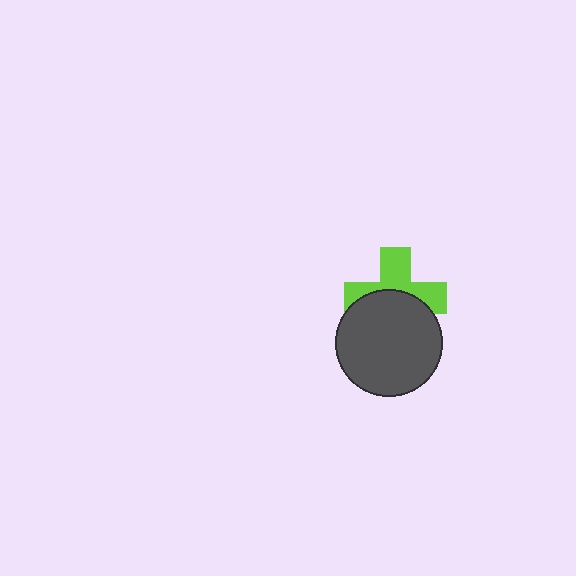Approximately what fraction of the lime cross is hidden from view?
Roughly 49% of the lime cross is hidden behind the dark gray circle.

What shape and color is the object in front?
The object in front is a dark gray circle.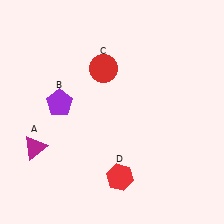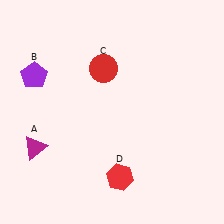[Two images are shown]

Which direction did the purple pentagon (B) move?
The purple pentagon (B) moved up.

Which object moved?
The purple pentagon (B) moved up.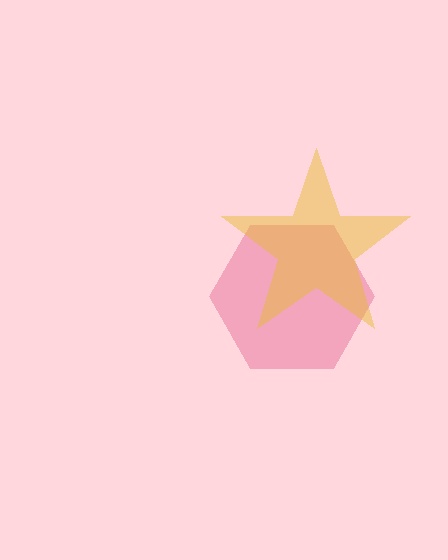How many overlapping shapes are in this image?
There are 2 overlapping shapes in the image.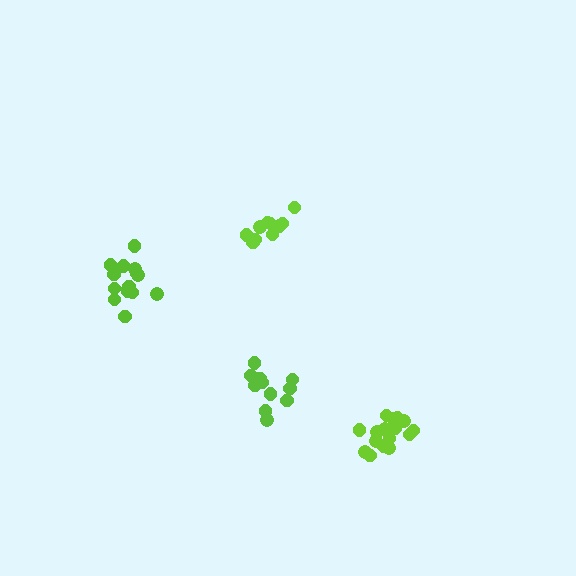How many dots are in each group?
Group 1: 15 dots, Group 2: 16 dots, Group 3: 10 dots, Group 4: 11 dots (52 total).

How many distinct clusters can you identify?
There are 4 distinct clusters.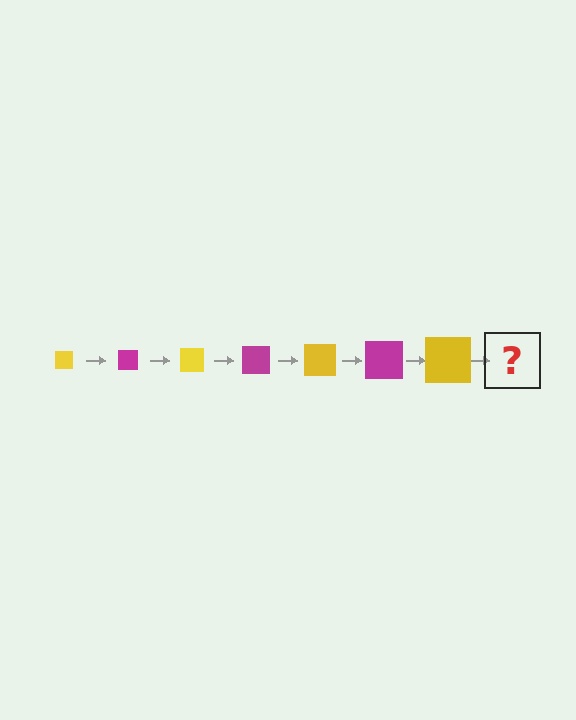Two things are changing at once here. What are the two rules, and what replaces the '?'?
The two rules are that the square grows larger each step and the color cycles through yellow and magenta. The '?' should be a magenta square, larger than the previous one.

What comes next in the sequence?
The next element should be a magenta square, larger than the previous one.